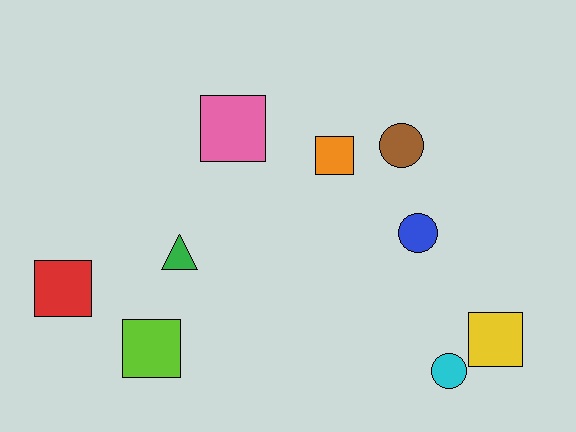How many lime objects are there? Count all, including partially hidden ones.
There is 1 lime object.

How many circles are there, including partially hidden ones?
There are 3 circles.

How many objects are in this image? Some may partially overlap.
There are 9 objects.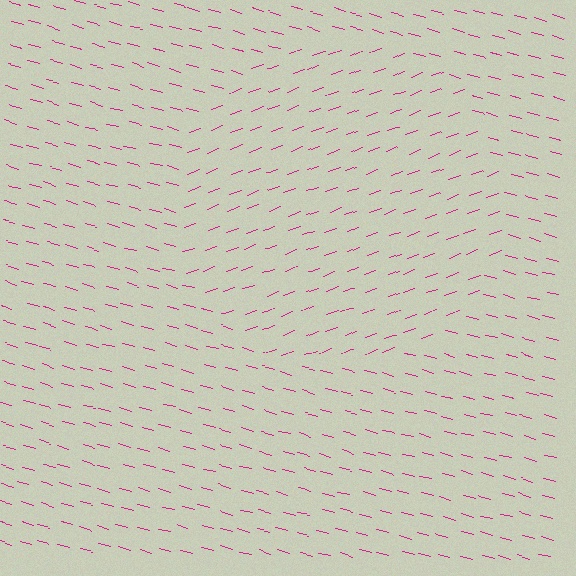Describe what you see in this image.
The image is filled with small magenta line segments. A circle region in the image has lines oriented differently from the surrounding lines, creating a visible texture boundary.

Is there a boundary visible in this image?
Yes, there is a texture boundary formed by a change in line orientation.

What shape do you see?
I see a circle.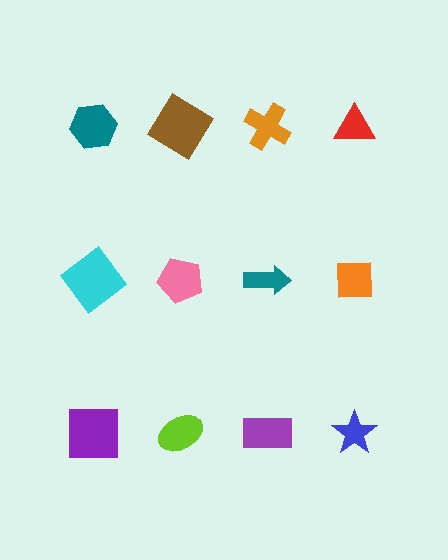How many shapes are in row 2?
4 shapes.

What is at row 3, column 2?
A lime ellipse.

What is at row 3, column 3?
A purple rectangle.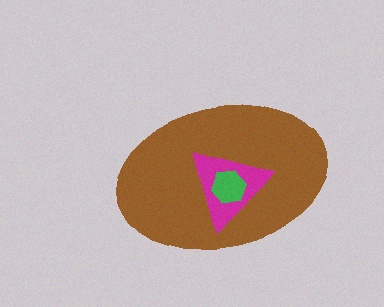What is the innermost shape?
The green hexagon.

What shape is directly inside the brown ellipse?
The magenta triangle.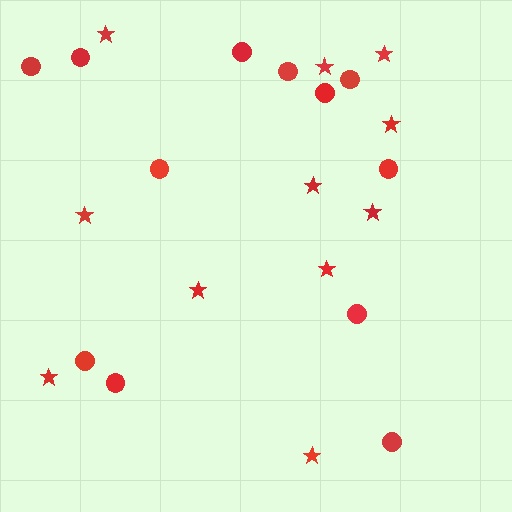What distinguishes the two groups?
There are 2 groups: one group of circles (12) and one group of stars (11).